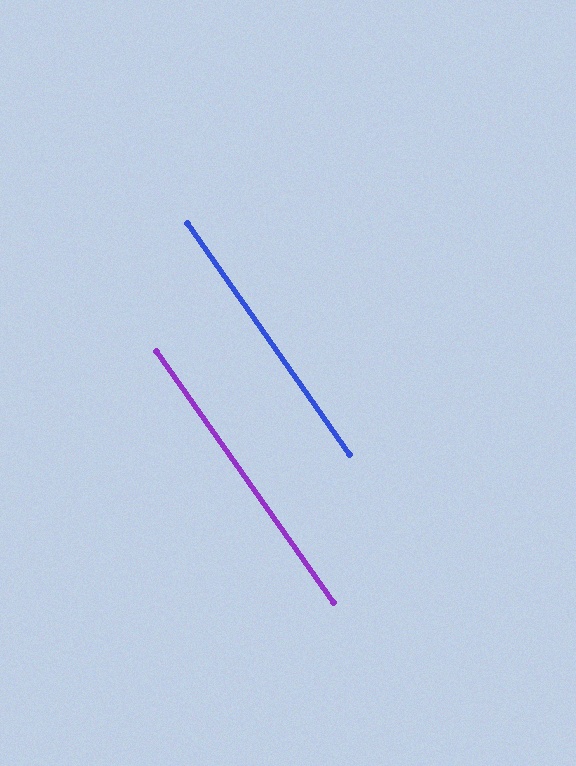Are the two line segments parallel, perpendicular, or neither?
Parallel — their directions differ by only 0.1°.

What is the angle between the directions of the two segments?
Approximately 0 degrees.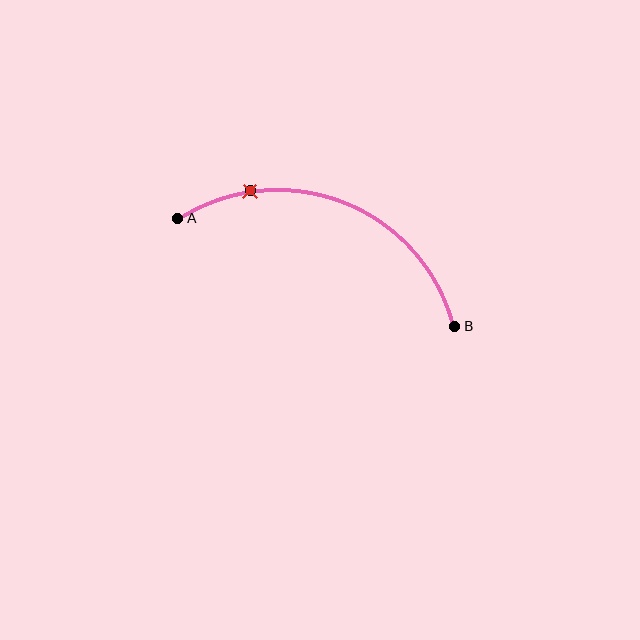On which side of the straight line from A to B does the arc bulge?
The arc bulges above the straight line connecting A and B.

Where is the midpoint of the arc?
The arc midpoint is the point on the curve farthest from the straight line joining A and B. It sits above that line.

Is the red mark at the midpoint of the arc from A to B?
No. The red mark lies on the arc but is closer to endpoint A. The arc midpoint would be at the point on the curve equidistant along the arc from both A and B.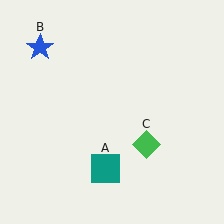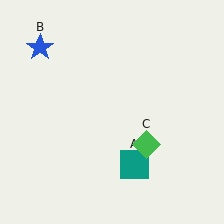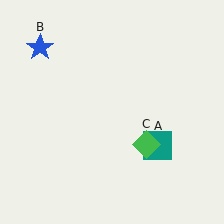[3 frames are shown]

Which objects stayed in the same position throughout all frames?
Blue star (object B) and green diamond (object C) remained stationary.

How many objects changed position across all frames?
1 object changed position: teal square (object A).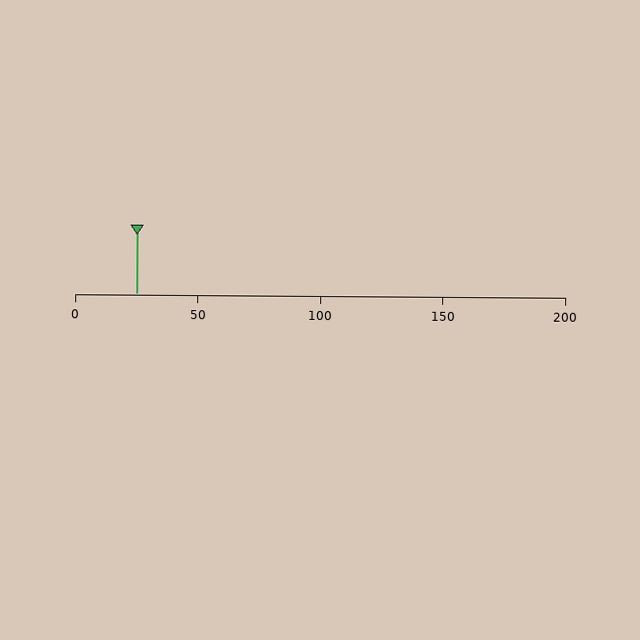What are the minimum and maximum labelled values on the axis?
The axis runs from 0 to 200.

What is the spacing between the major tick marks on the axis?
The major ticks are spaced 50 apart.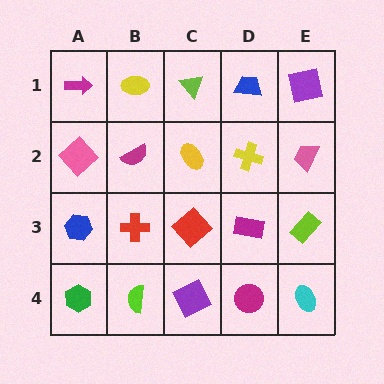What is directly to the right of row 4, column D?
A cyan ellipse.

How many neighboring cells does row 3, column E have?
3.